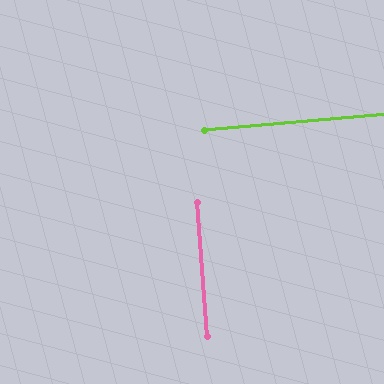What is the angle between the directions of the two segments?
Approximately 89 degrees.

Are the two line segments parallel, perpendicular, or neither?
Perpendicular — they meet at approximately 89°.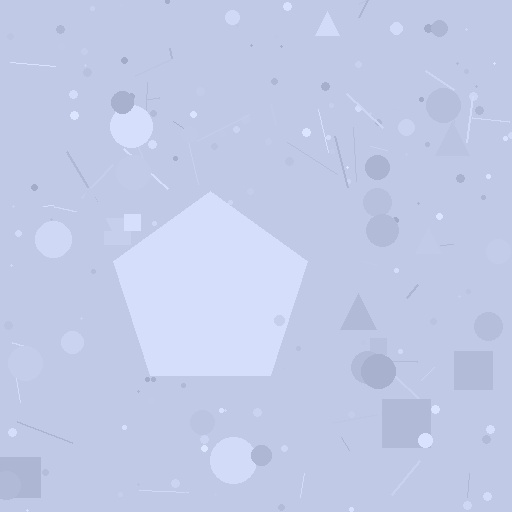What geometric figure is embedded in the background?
A pentagon is embedded in the background.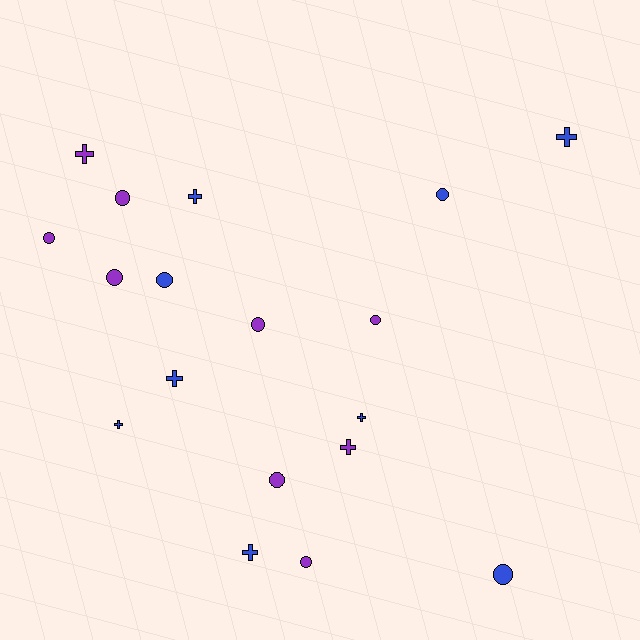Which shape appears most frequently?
Circle, with 10 objects.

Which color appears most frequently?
Purple, with 9 objects.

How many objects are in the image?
There are 18 objects.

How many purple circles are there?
There are 7 purple circles.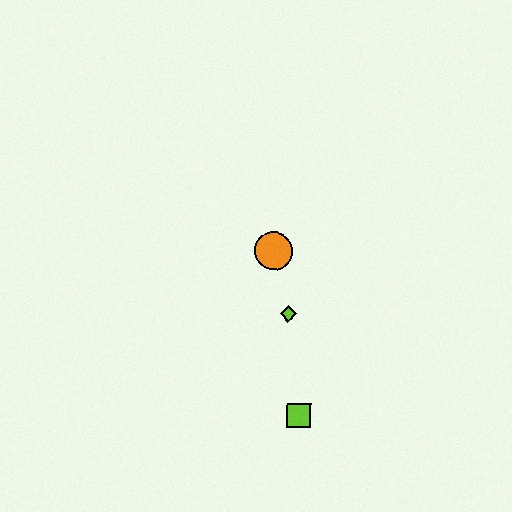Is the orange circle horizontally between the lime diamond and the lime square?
No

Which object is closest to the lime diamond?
The orange circle is closest to the lime diamond.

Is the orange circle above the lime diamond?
Yes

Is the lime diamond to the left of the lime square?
Yes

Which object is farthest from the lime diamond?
The lime square is farthest from the lime diamond.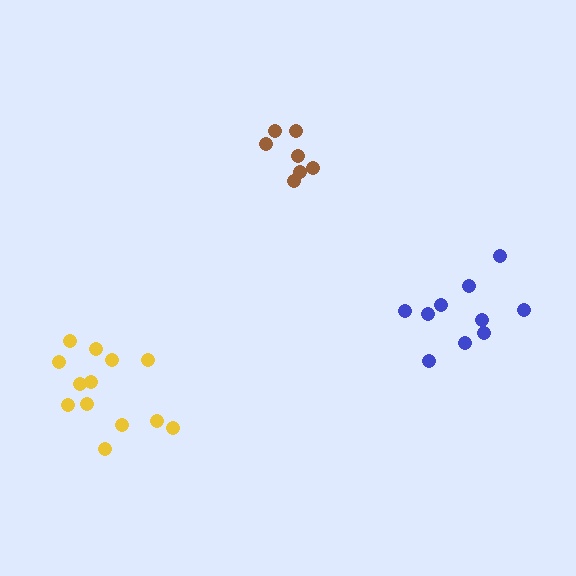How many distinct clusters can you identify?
There are 3 distinct clusters.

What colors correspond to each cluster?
The clusters are colored: blue, brown, yellow.